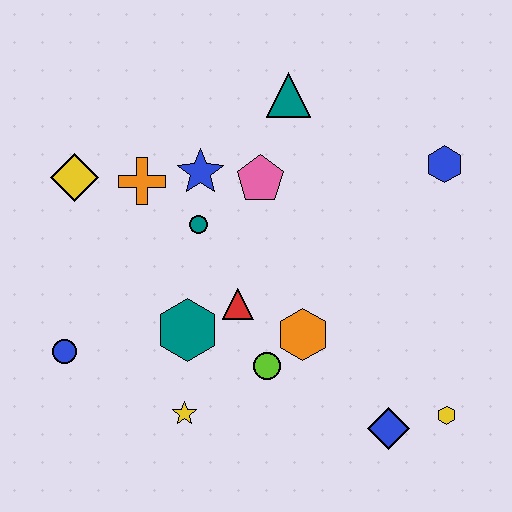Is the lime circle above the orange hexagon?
No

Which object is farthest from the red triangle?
The blue hexagon is farthest from the red triangle.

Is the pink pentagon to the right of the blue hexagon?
No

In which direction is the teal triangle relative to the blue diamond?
The teal triangle is above the blue diamond.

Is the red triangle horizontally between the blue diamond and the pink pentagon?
No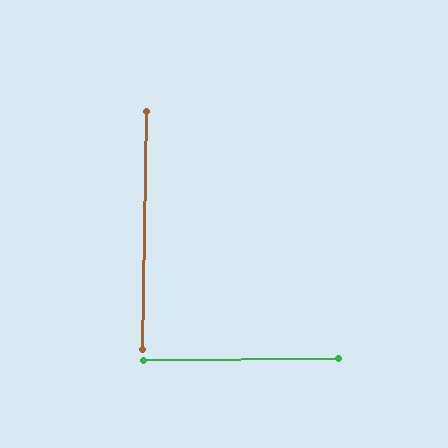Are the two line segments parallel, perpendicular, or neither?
Perpendicular — they meet at approximately 88°.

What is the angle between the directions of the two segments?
Approximately 88 degrees.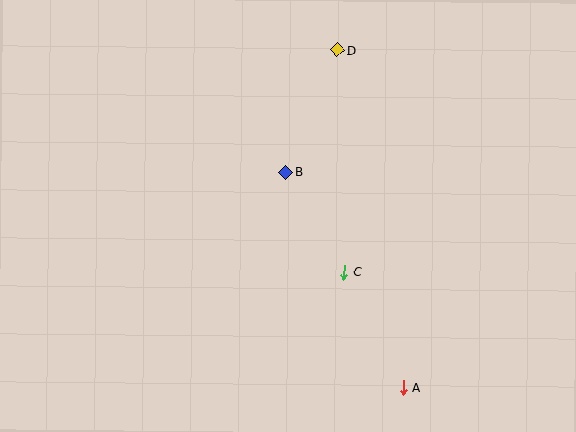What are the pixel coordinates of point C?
Point C is at (344, 272).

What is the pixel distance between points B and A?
The distance between B and A is 246 pixels.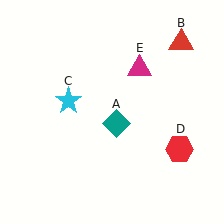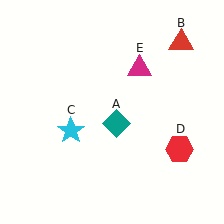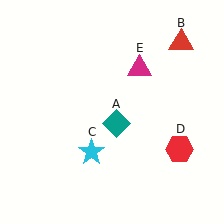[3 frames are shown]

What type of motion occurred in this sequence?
The cyan star (object C) rotated counterclockwise around the center of the scene.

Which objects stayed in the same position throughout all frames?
Teal diamond (object A) and red triangle (object B) and red hexagon (object D) and magenta triangle (object E) remained stationary.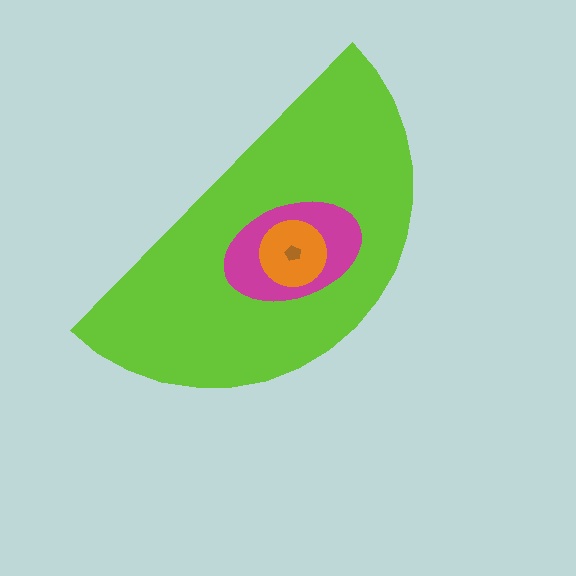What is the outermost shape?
The lime semicircle.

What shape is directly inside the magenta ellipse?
The orange circle.